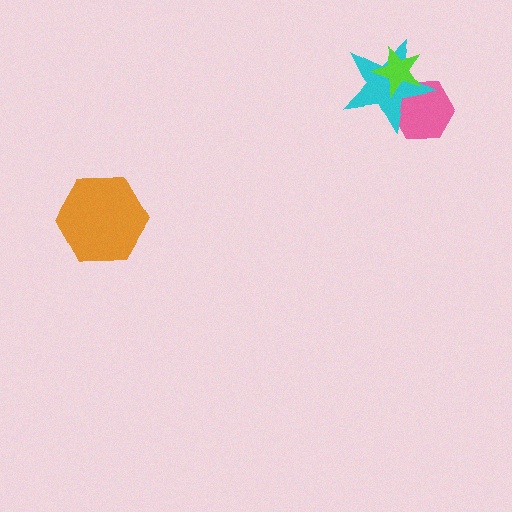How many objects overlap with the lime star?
2 objects overlap with the lime star.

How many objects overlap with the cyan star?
2 objects overlap with the cyan star.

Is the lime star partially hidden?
No, no other shape covers it.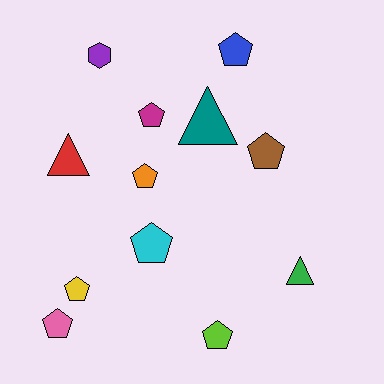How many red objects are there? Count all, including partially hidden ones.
There is 1 red object.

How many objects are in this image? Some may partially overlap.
There are 12 objects.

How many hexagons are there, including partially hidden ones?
There is 1 hexagon.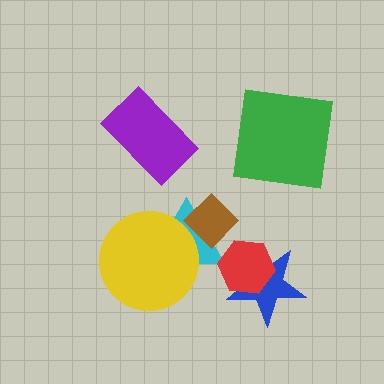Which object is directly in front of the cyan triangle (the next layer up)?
The red hexagon is directly in front of the cyan triangle.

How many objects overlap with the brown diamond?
1 object overlaps with the brown diamond.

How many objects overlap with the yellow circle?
1 object overlaps with the yellow circle.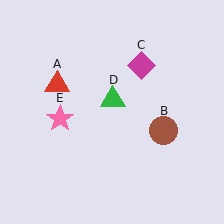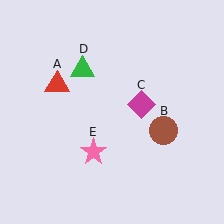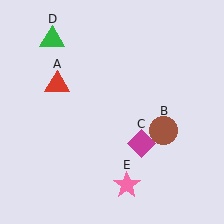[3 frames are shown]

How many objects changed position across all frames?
3 objects changed position: magenta diamond (object C), green triangle (object D), pink star (object E).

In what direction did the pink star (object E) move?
The pink star (object E) moved down and to the right.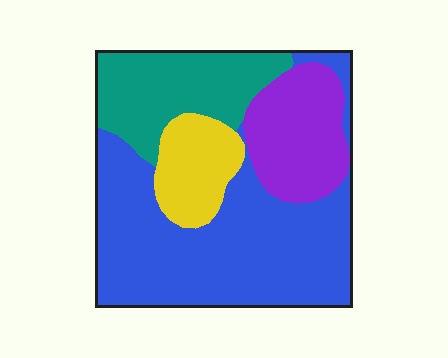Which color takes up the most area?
Blue, at roughly 50%.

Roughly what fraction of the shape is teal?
Teal covers around 20% of the shape.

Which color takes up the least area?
Yellow, at roughly 10%.